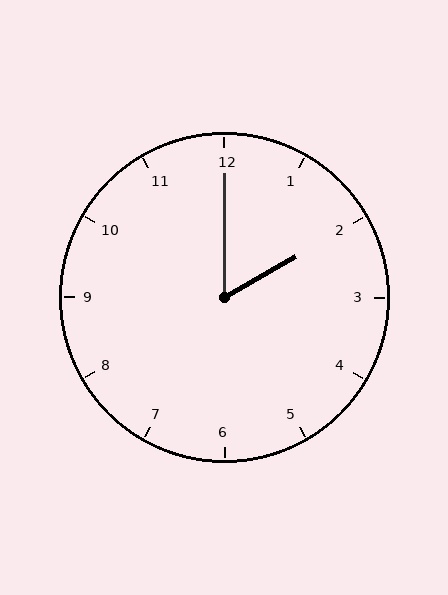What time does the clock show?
2:00.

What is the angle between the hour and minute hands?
Approximately 60 degrees.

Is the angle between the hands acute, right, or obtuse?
It is acute.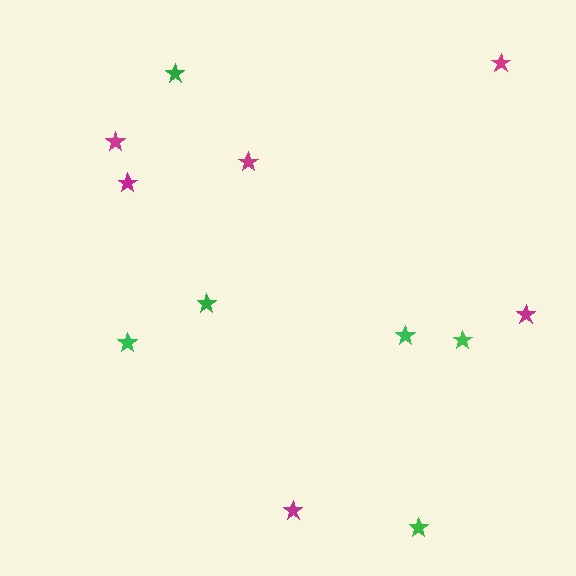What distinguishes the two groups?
There are 2 groups: one group of magenta stars (6) and one group of green stars (6).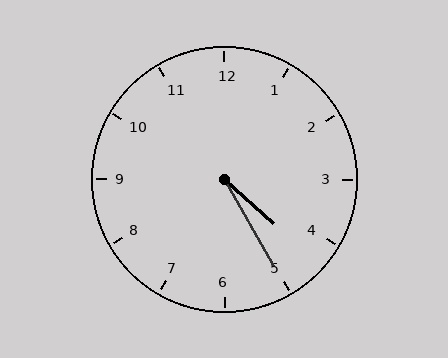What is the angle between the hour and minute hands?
Approximately 18 degrees.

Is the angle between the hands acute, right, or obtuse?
It is acute.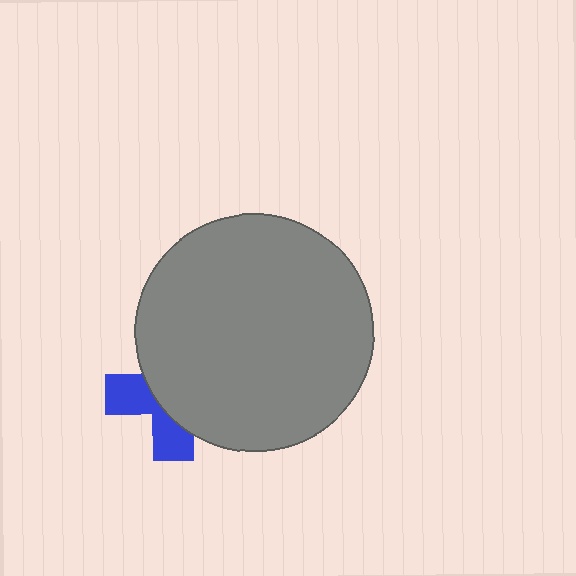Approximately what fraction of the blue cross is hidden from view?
Roughly 62% of the blue cross is hidden behind the gray circle.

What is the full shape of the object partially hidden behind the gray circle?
The partially hidden object is a blue cross.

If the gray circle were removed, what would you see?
You would see the complete blue cross.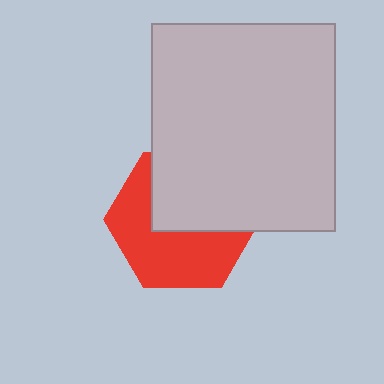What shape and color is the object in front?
The object in front is a light gray rectangle.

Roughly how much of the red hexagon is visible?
About half of it is visible (roughly 54%).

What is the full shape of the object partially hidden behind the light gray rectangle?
The partially hidden object is a red hexagon.